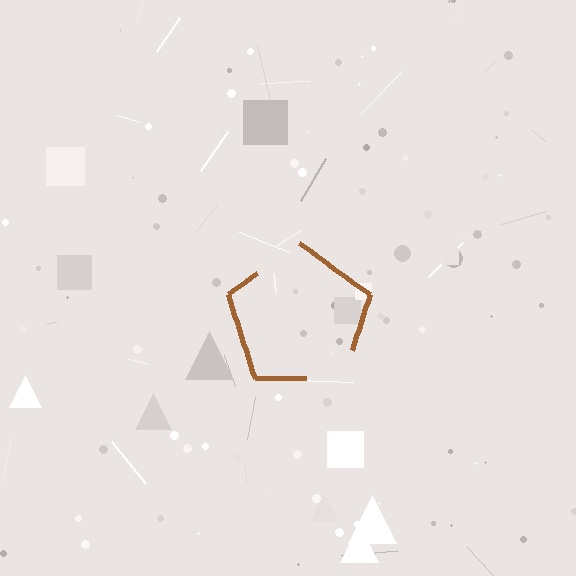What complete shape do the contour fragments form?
The contour fragments form a pentagon.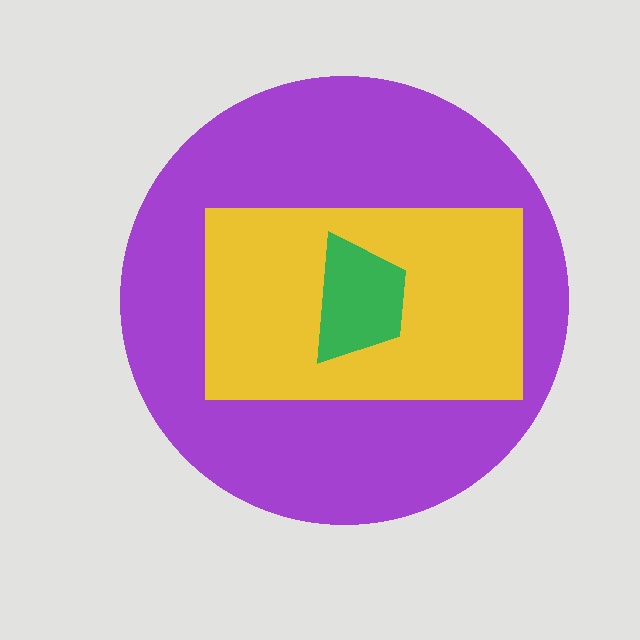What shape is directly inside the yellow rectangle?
The green trapezoid.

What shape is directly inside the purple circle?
The yellow rectangle.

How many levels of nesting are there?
3.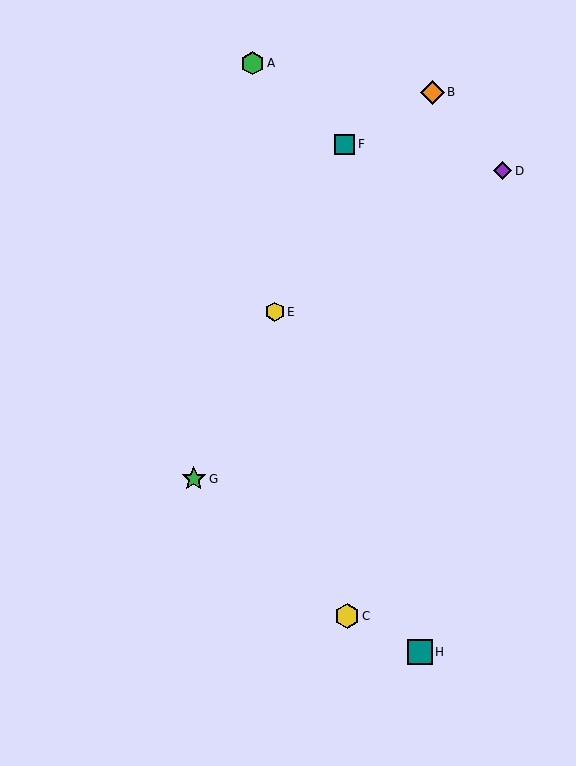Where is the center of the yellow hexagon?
The center of the yellow hexagon is at (347, 616).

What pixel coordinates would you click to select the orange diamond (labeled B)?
Click at (432, 92) to select the orange diamond B.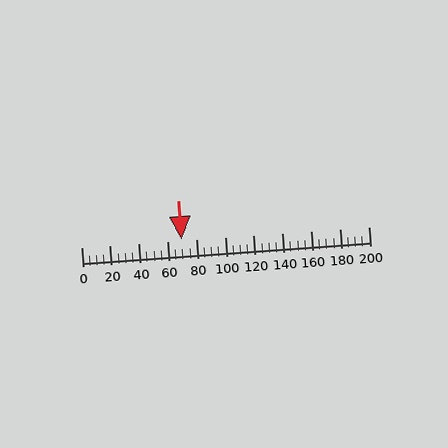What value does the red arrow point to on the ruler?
The red arrow points to approximately 70.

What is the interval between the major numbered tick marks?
The major tick marks are spaced 20 units apart.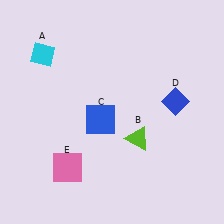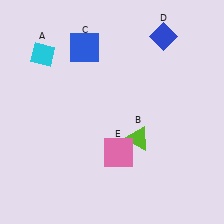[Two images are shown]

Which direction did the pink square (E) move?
The pink square (E) moved right.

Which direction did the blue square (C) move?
The blue square (C) moved up.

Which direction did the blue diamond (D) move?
The blue diamond (D) moved up.